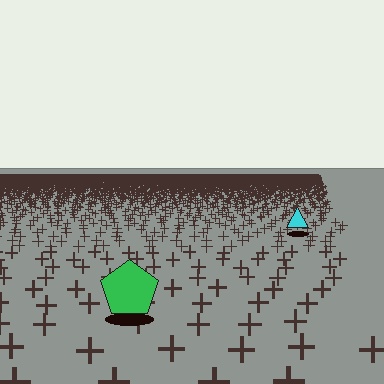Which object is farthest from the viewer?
The cyan triangle is farthest from the viewer. It appears smaller and the ground texture around it is denser.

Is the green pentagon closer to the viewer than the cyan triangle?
Yes. The green pentagon is closer — you can tell from the texture gradient: the ground texture is coarser near it.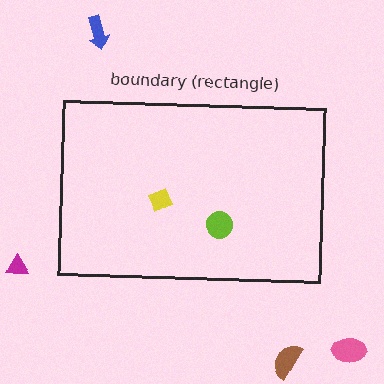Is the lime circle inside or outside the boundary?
Inside.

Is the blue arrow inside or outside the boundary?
Outside.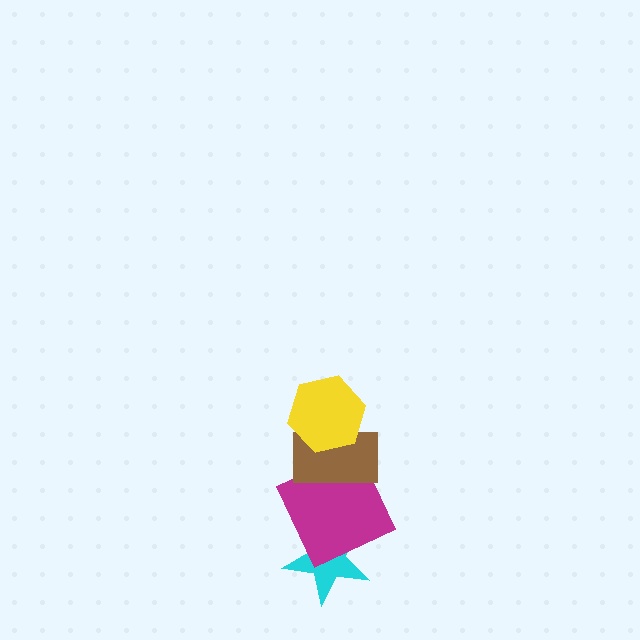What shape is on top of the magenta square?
The brown rectangle is on top of the magenta square.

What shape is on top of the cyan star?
The magenta square is on top of the cyan star.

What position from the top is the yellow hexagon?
The yellow hexagon is 1st from the top.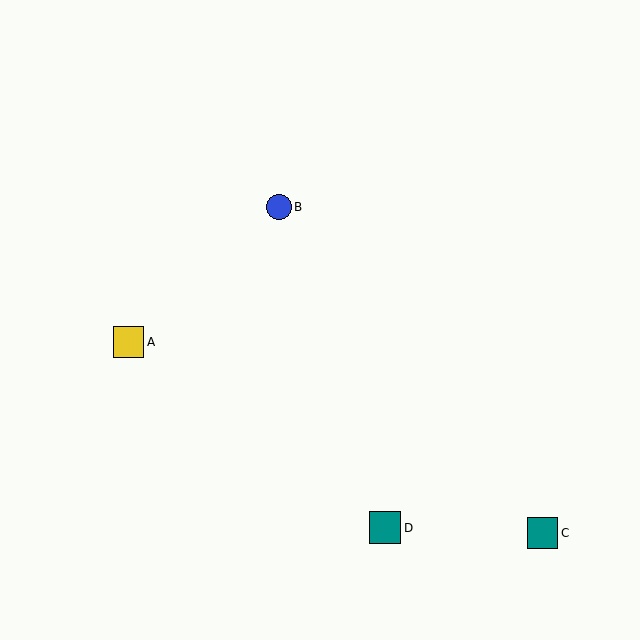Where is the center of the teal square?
The center of the teal square is at (385, 528).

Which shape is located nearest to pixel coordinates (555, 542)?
The teal square (labeled C) at (542, 533) is nearest to that location.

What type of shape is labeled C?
Shape C is a teal square.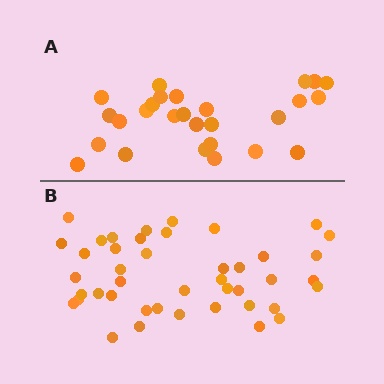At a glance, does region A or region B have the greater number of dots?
Region B (the bottom region) has more dots.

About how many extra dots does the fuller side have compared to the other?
Region B has approximately 15 more dots than region A.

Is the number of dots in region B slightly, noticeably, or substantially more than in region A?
Region B has substantially more. The ratio is roughly 1.6 to 1.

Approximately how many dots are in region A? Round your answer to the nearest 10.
About 30 dots. (The exact count is 27, which rounds to 30.)